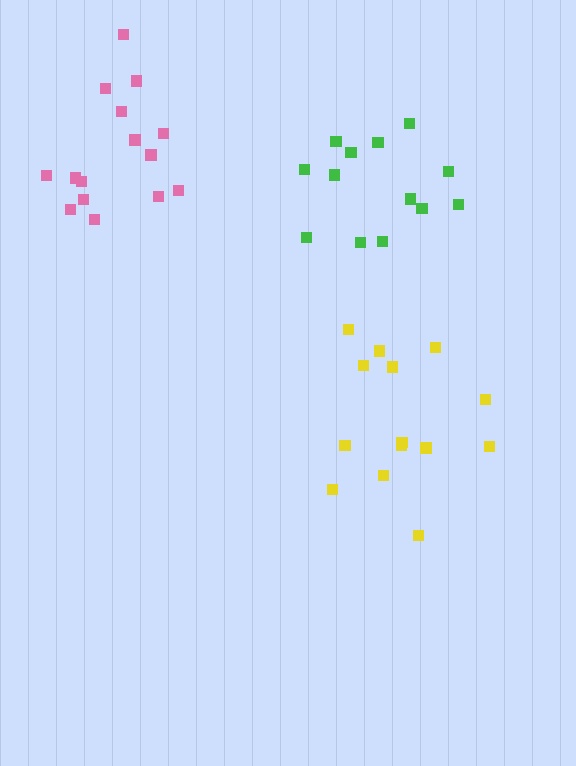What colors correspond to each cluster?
The clusters are colored: pink, green, yellow.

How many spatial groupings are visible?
There are 3 spatial groupings.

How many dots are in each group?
Group 1: 15 dots, Group 2: 13 dots, Group 3: 14 dots (42 total).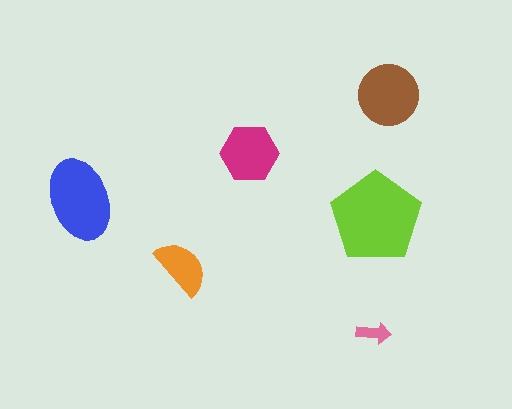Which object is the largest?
The lime pentagon.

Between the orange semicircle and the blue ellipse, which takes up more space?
The blue ellipse.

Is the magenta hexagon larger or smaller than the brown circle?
Smaller.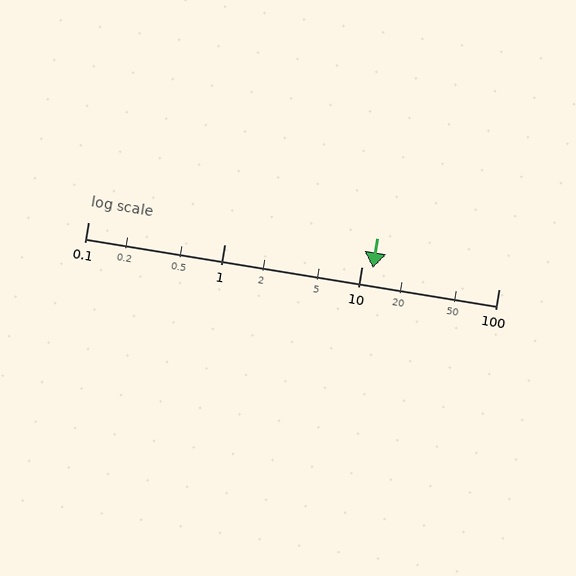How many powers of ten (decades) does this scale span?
The scale spans 3 decades, from 0.1 to 100.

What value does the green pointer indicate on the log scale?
The pointer indicates approximately 12.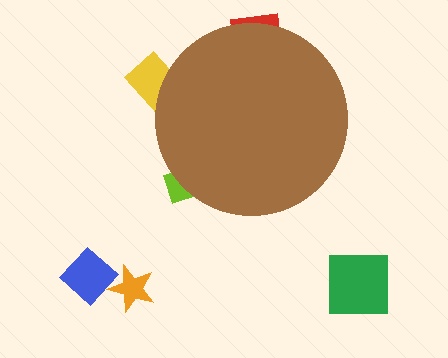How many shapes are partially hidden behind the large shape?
3 shapes are partially hidden.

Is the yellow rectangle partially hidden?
Yes, the yellow rectangle is partially hidden behind the brown circle.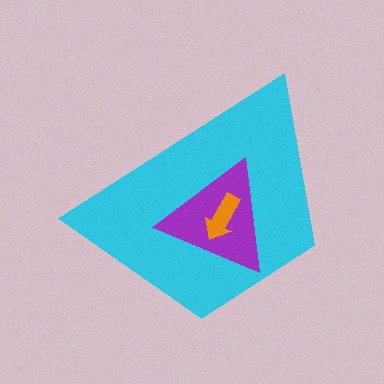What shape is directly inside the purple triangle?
The orange arrow.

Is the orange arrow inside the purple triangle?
Yes.